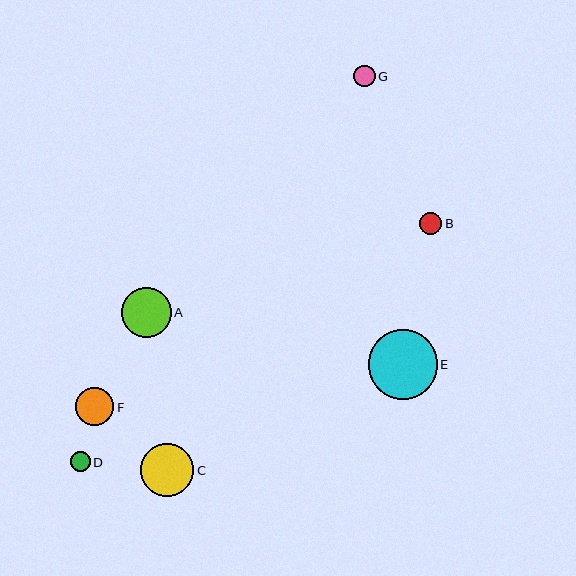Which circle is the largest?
Circle E is the largest with a size of approximately 69 pixels.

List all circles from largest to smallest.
From largest to smallest: E, C, A, F, B, G, D.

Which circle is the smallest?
Circle D is the smallest with a size of approximately 20 pixels.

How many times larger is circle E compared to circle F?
Circle E is approximately 1.8 times the size of circle F.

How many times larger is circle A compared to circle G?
Circle A is approximately 2.3 times the size of circle G.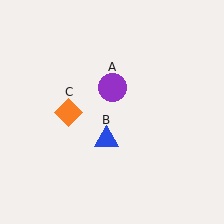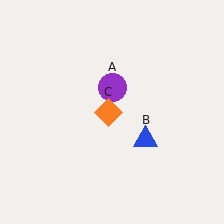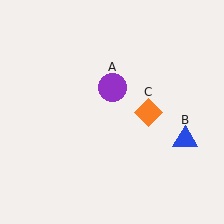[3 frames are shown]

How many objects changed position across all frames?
2 objects changed position: blue triangle (object B), orange diamond (object C).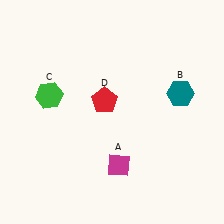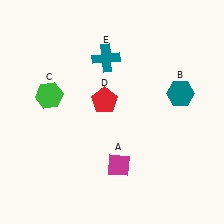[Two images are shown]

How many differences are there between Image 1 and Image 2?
There is 1 difference between the two images.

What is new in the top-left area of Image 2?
A teal cross (E) was added in the top-left area of Image 2.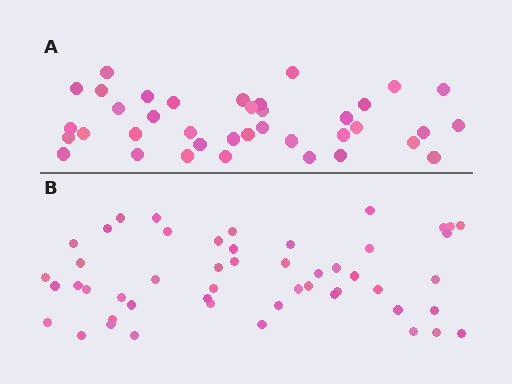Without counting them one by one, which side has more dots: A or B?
Region B (the bottom region) has more dots.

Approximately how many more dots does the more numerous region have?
Region B has roughly 12 or so more dots than region A.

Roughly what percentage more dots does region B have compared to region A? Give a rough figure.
About 30% more.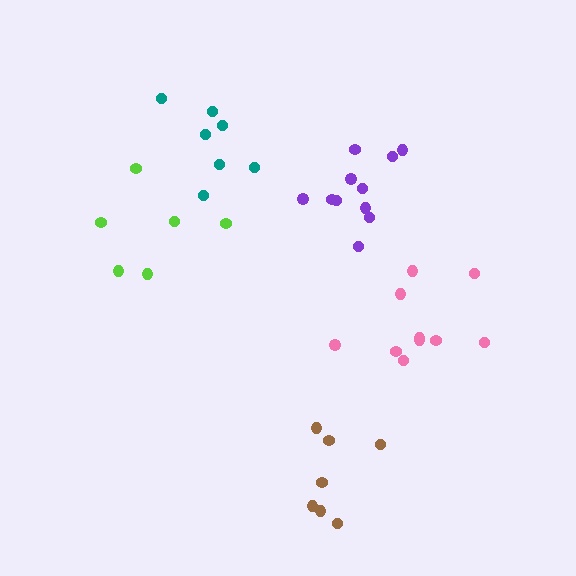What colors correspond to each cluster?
The clusters are colored: brown, lime, pink, teal, purple.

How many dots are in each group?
Group 1: 7 dots, Group 2: 6 dots, Group 3: 10 dots, Group 4: 7 dots, Group 5: 11 dots (41 total).